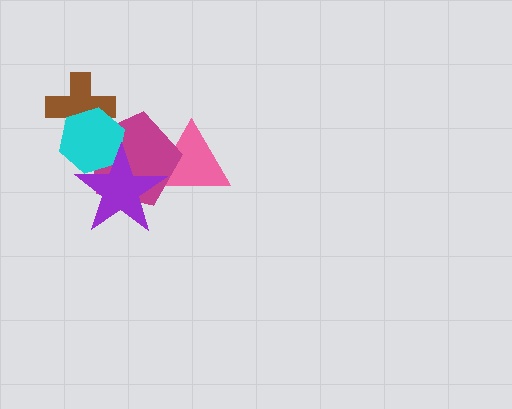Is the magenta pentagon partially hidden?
Yes, it is partially covered by another shape.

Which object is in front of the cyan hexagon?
The purple star is in front of the cyan hexagon.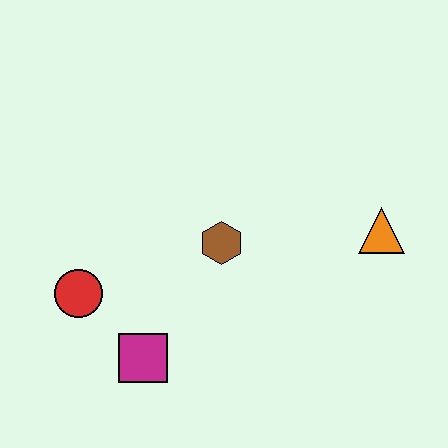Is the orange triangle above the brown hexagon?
Yes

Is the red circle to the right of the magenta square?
No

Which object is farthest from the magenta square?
The orange triangle is farthest from the magenta square.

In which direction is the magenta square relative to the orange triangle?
The magenta square is to the left of the orange triangle.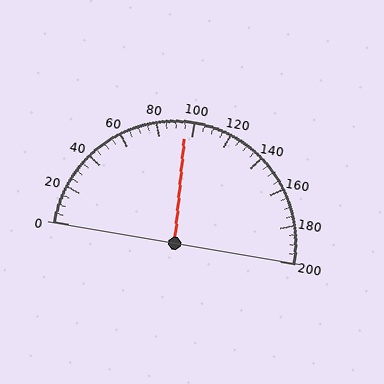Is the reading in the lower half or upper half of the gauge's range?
The reading is in the lower half of the range (0 to 200).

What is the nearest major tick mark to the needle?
The nearest major tick mark is 100.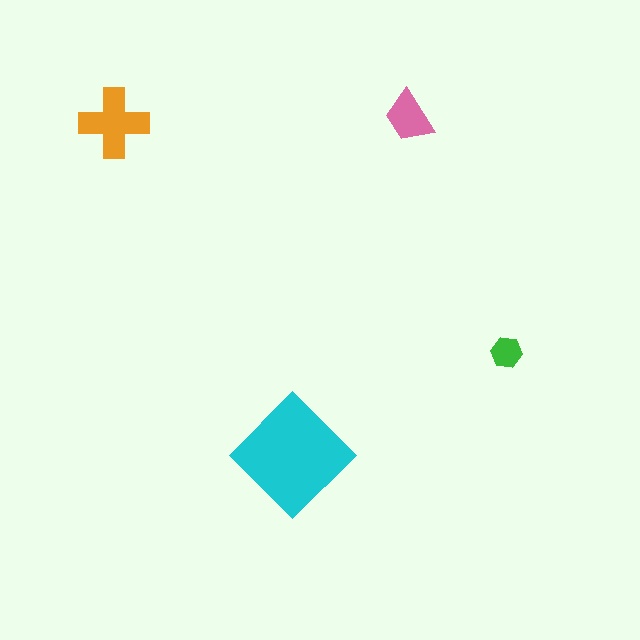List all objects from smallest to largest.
The green hexagon, the pink trapezoid, the orange cross, the cyan diamond.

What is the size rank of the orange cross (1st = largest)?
2nd.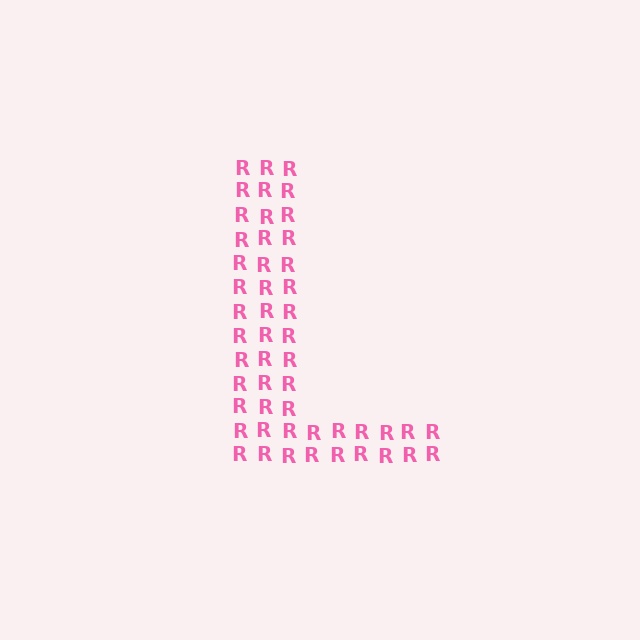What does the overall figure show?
The overall figure shows the letter L.